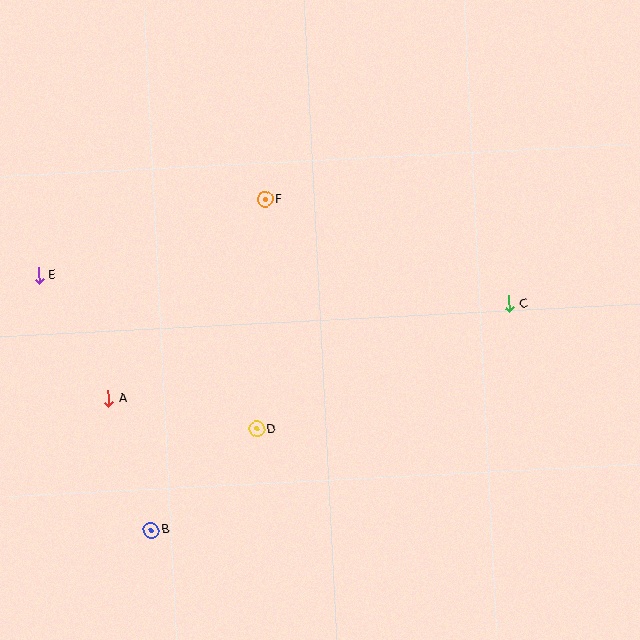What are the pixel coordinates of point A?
Point A is at (108, 399).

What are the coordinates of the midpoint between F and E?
The midpoint between F and E is at (152, 238).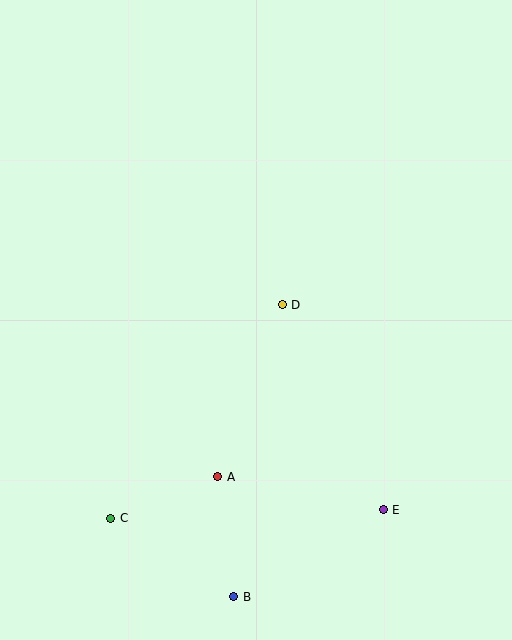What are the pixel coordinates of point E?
Point E is at (383, 510).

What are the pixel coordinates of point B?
Point B is at (234, 597).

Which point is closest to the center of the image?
Point D at (282, 305) is closest to the center.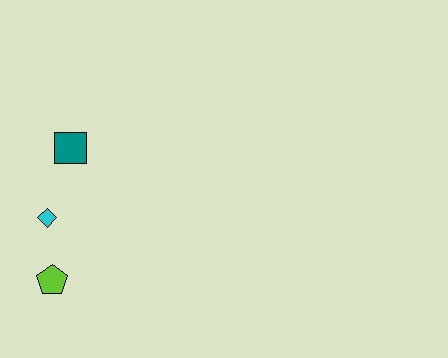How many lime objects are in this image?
There is 1 lime object.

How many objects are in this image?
There are 3 objects.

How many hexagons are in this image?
There are no hexagons.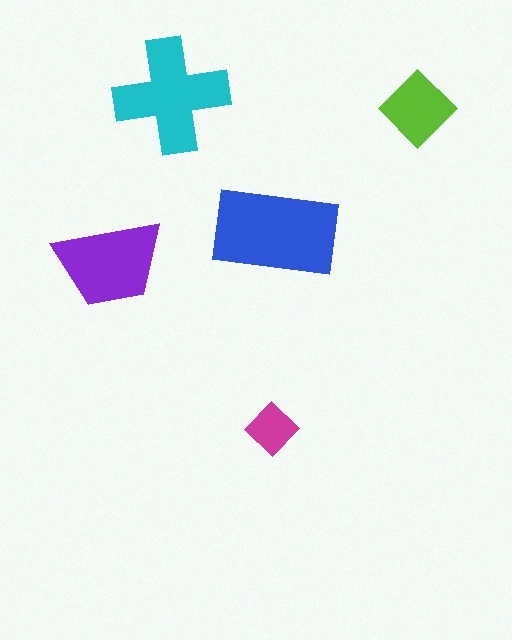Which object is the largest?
The blue rectangle.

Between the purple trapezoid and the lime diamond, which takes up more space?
The purple trapezoid.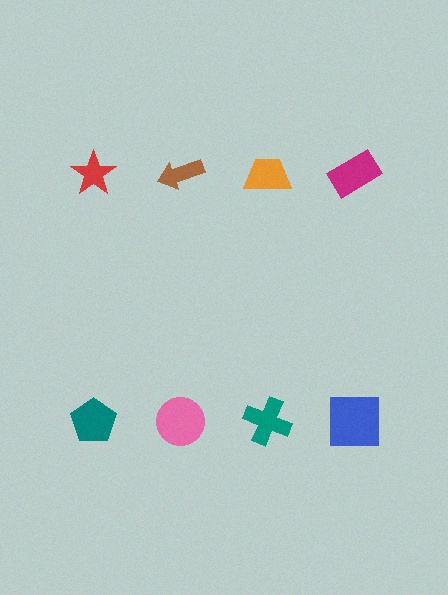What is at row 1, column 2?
A brown arrow.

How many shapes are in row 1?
4 shapes.